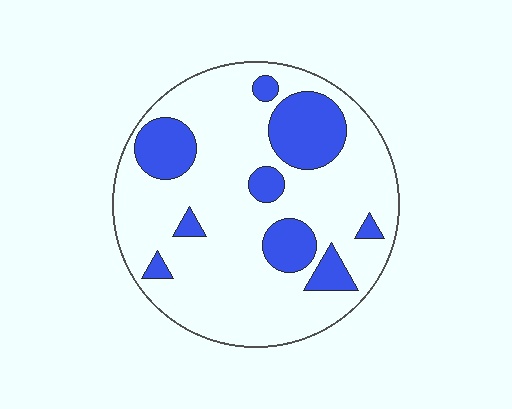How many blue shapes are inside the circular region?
9.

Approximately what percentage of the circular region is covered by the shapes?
Approximately 25%.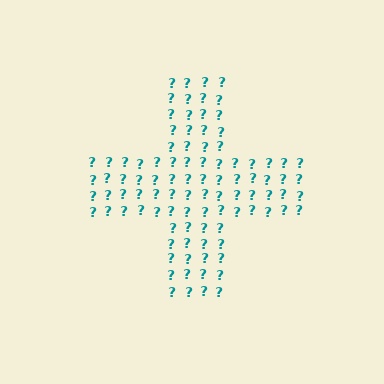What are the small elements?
The small elements are question marks.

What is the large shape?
The large shape is a cross.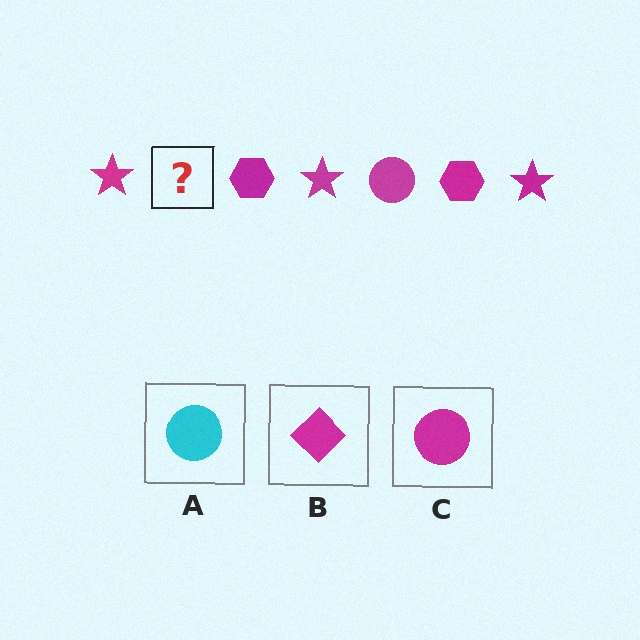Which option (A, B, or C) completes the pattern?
C.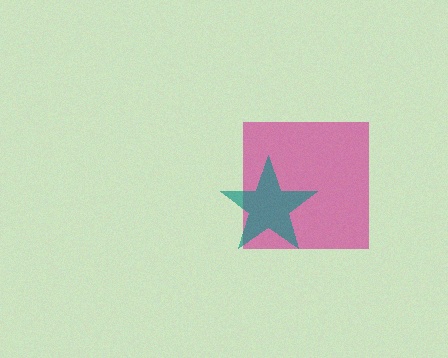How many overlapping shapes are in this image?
There are 2 overlapping shapes in the image.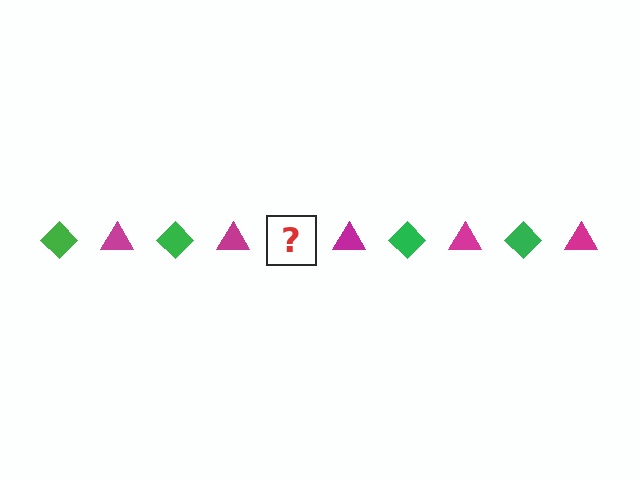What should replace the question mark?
The question mark should be replaced with a green diamond.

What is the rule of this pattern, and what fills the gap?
The rule is that the pattern alternates between green diamond and magenta triangle. The gap should be filled with a green diamond.